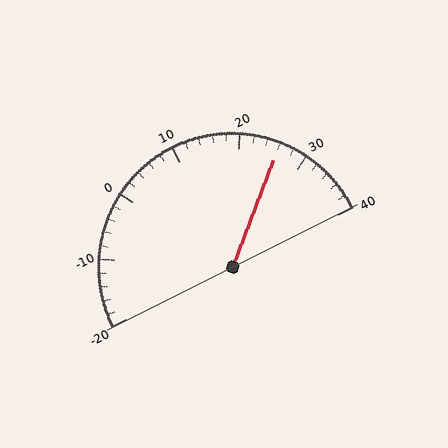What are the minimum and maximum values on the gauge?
The gauge ranges from -20 to 40.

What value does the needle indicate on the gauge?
The needle indicates approximately 26.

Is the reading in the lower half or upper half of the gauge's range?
The reading is in the upper half of the range (-20 to 40).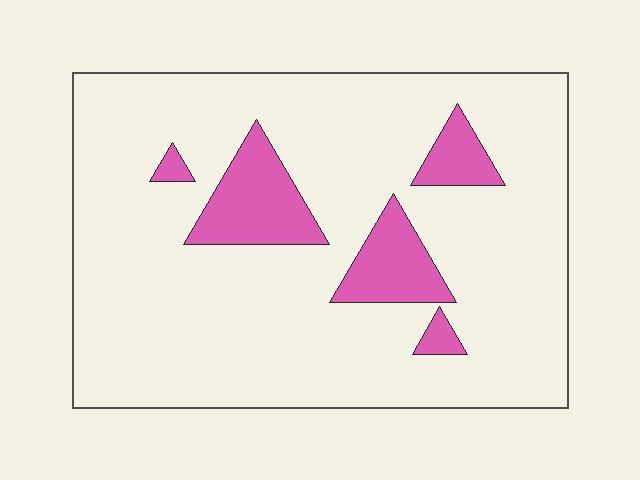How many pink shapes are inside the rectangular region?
5.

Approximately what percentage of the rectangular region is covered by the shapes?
Approximately 15%.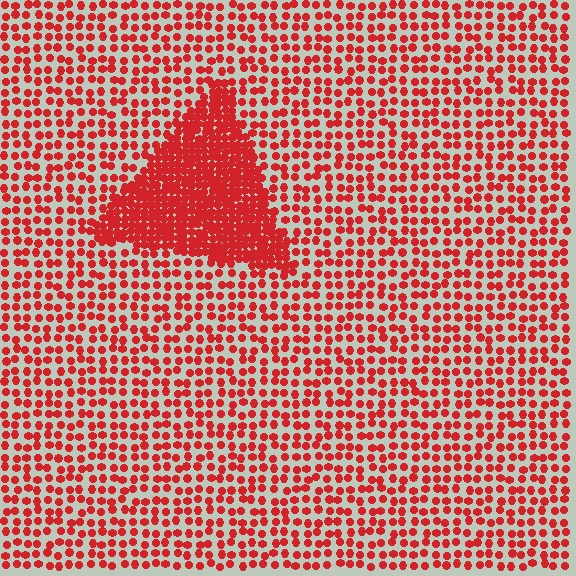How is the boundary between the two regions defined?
The boundary is defined by a change in element density (approximately 2.6x ratio). All elements are the same color, size, and shape.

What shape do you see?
I see a triangle.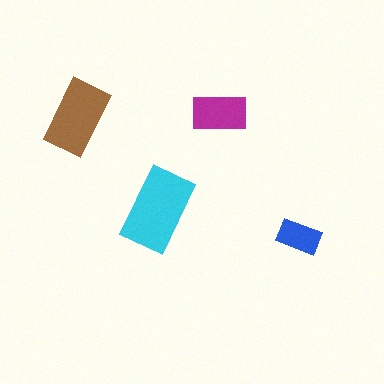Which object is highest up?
The magenta rectangle is topmost.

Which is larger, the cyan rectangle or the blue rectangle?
The cyan one.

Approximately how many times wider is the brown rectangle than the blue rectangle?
About 1.5 times wider.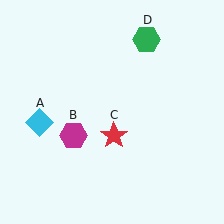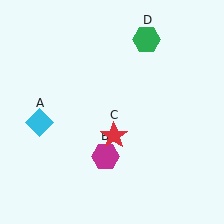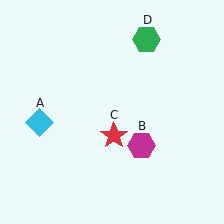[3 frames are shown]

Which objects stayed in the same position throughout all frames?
Cyan diamond (object A) and red star (object C) and green hexagon (object D) remained stationary.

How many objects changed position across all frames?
1 object changed position: magenta hexagon (object B).